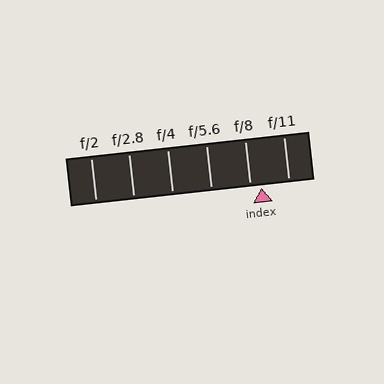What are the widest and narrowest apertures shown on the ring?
The widest aperture shown is f/2 and the narrowest is f/11.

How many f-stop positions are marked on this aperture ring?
There are 6 f-stop positions marked.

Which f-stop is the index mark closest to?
The index mark is closest to f/8.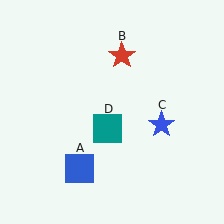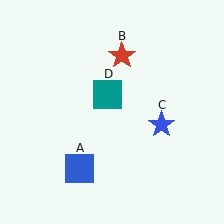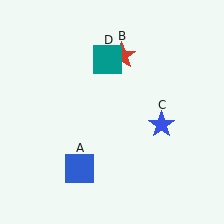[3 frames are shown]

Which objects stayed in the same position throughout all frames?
Blue square (object A) and red star (object B) and blue star (object C) remained stationary.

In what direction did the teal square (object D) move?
The teal square (object D) moved up.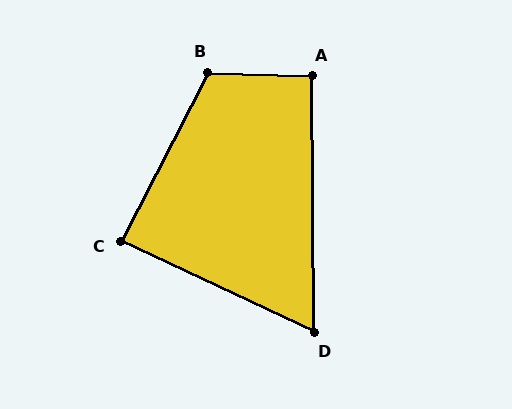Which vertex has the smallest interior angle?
D, at approximately 64 degrees.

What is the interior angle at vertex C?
Approximately 88 degrees (approximately right).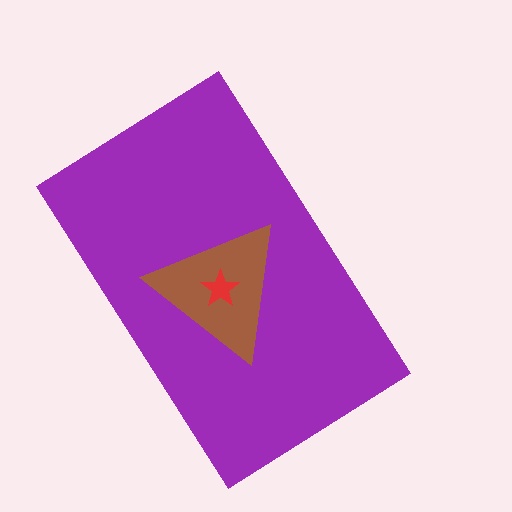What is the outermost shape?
The purple rectangle.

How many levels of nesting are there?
3.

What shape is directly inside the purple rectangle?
The brown triangle.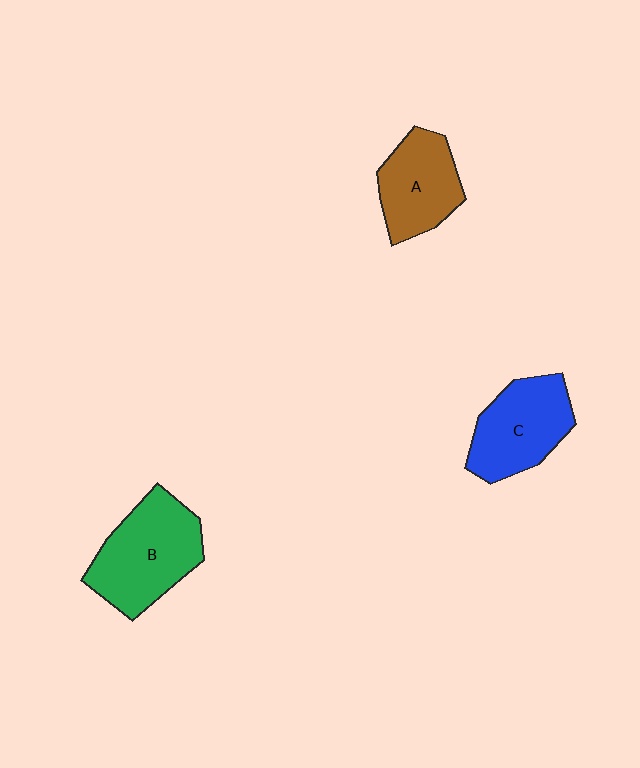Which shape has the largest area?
Shape B (green).